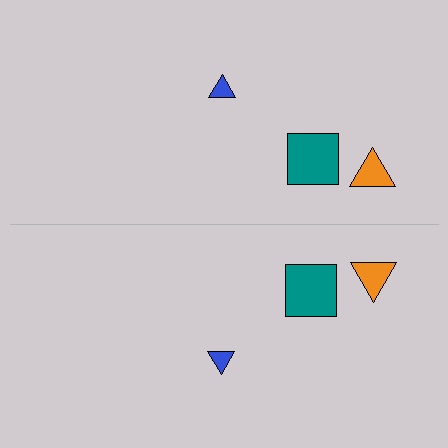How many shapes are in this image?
There are 6 shapes in this image.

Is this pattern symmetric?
Yes, this pattern has bilateral (reflection) symmetry.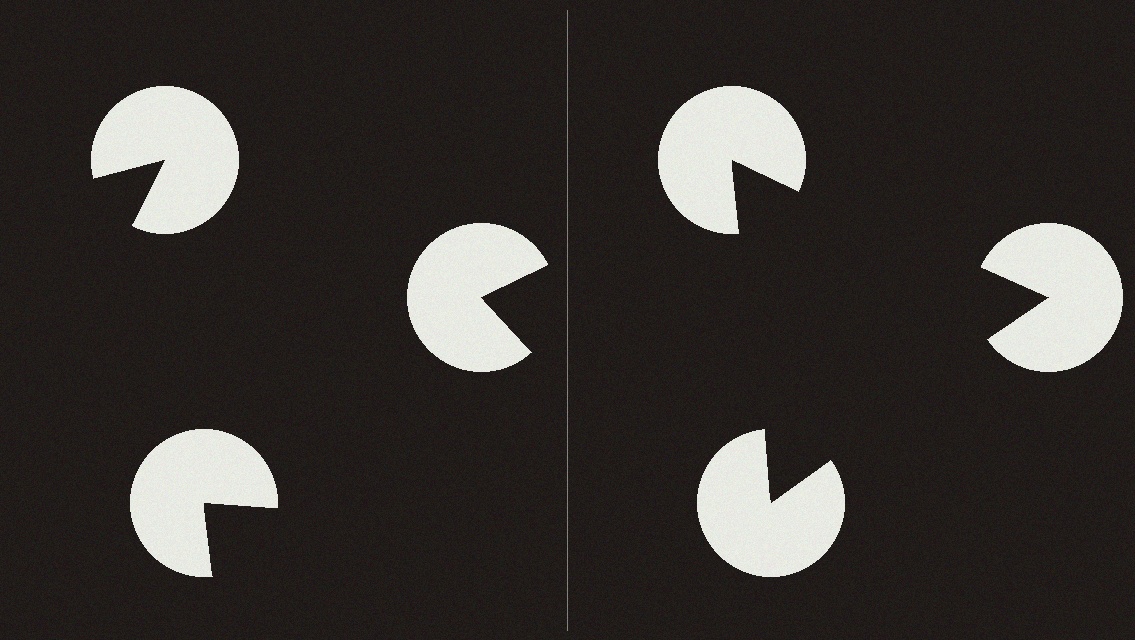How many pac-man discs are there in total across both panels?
6 — 3 on each side.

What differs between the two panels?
The pac-man discs are positioned identically on both sides; only the wedge orientations differ. On the right they align to a triangle; on the left they are misaligned.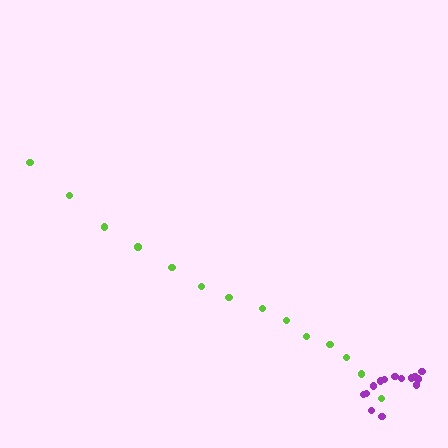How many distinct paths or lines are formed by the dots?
There are 2 distinct paths.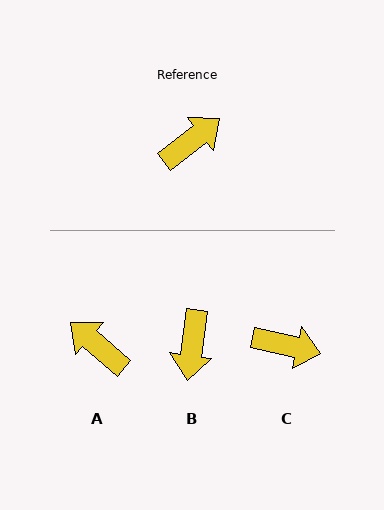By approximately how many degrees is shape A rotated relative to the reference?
Approximately 101 degrees counter-clockwise.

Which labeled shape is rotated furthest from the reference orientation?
B, about 136 degrees away.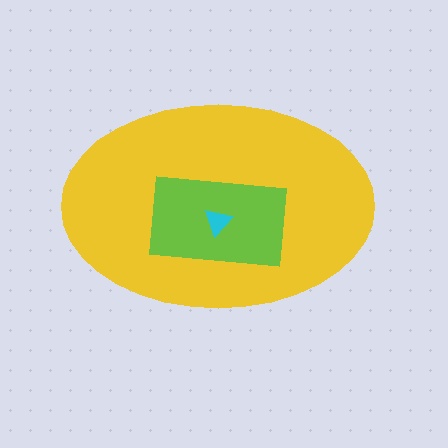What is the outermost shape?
The yellow ellipse.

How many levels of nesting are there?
3.